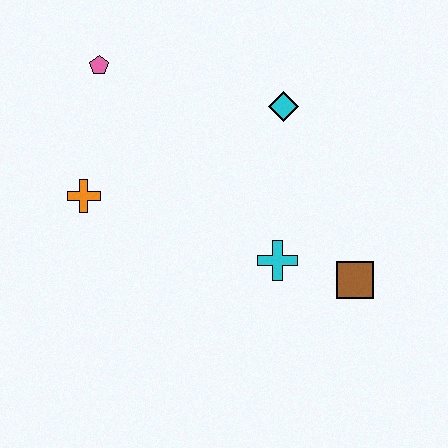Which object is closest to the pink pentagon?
The orange cross is closest to the pink pentagon.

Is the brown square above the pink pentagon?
No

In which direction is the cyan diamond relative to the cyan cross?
The cyan diamond is above the cyan cross.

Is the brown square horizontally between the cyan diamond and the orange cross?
No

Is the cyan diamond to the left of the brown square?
Yes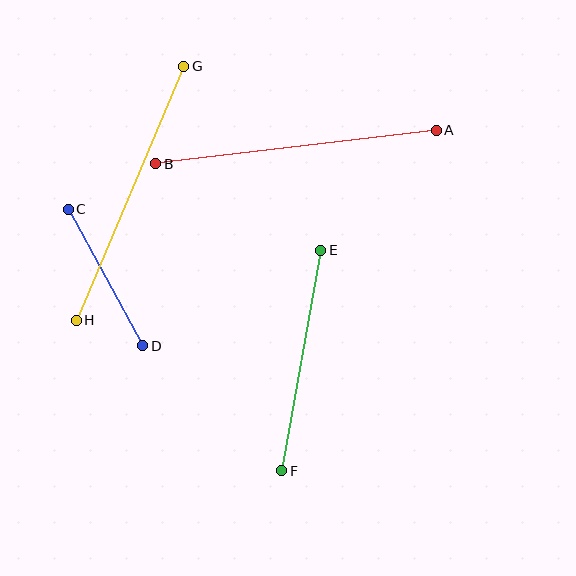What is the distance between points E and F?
The distance is approximately 224 pixels.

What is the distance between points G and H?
The distance is approximately 276 pixels.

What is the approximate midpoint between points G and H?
The midpoint is at approximately (130, 193) pixels.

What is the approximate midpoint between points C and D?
The midpoint is at approximately (106, 278) pixels.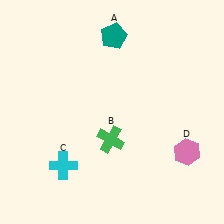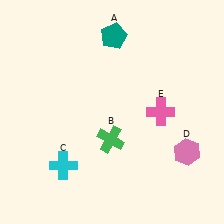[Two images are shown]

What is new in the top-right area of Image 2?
A pink cross (E) was added in the top-right area of Image 2.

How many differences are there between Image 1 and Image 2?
There is 1 difference between the two images.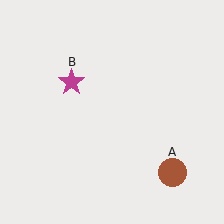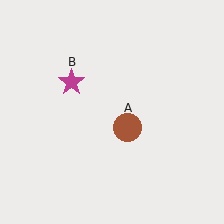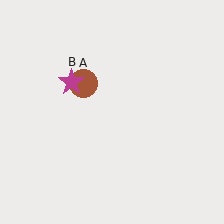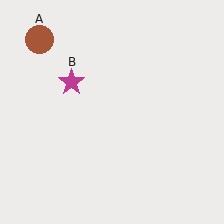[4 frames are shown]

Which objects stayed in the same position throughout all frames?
Magenta star (object B) remained stationary.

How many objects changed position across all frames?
1 object changed position: brown circle (object A).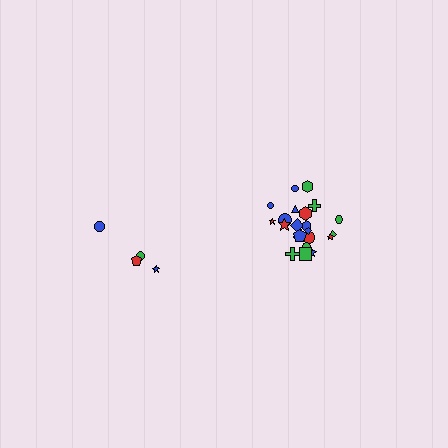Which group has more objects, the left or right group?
The right group.